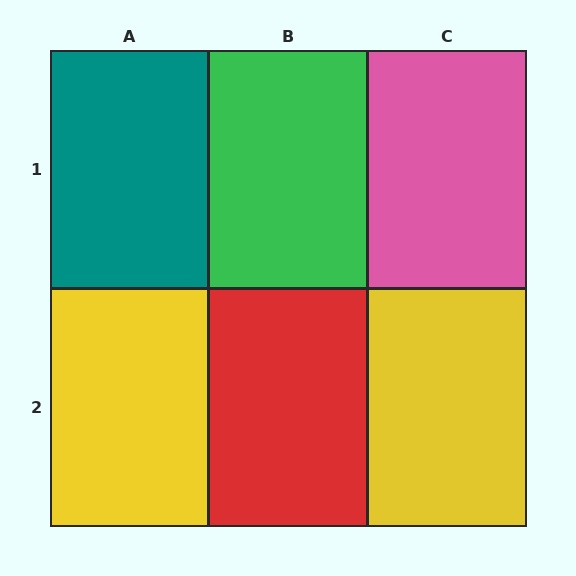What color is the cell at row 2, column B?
Red.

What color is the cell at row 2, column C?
Yellow.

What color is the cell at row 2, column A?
Yellow.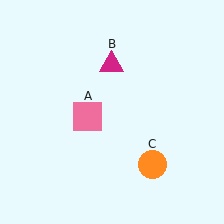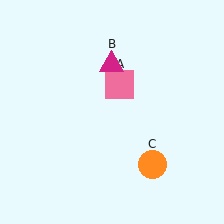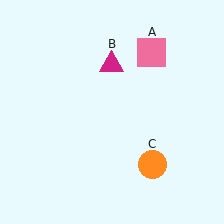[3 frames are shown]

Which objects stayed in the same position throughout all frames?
Magenta triangle (object B) and orange circle (object C) remained stationary.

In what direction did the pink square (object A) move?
The pink square (object A) moved up and to the right.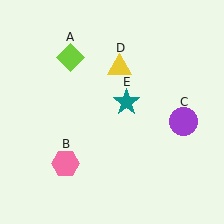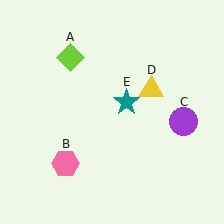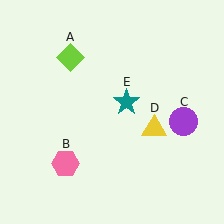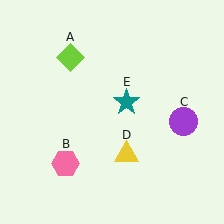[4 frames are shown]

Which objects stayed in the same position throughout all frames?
Lime diamond (object A) and pink hexagon (object B) and purple circle (object C) and teal star (object E) remained stationary.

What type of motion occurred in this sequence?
The yellow triangle (object D) rotated clockwise around the center of the scene.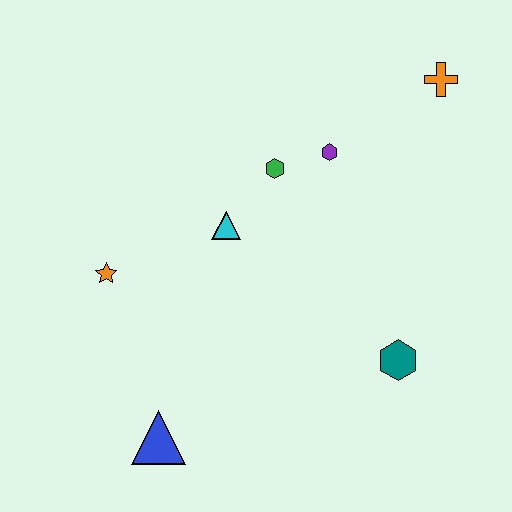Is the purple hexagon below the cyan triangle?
No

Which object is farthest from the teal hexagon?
The orange star is farthest from the teal hexagon.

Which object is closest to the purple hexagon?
The green hexagon is closest to the purple hexagon.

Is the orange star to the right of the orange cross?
No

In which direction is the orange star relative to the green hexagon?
The orange star is to the left of the green hexagon.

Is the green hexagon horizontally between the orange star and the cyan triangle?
No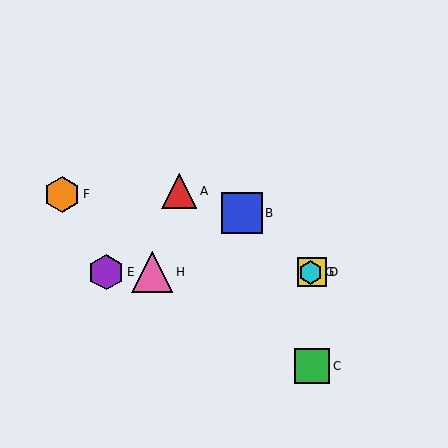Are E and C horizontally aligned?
No, E is at y≈272 and C is at y≈366.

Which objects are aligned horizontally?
Objects D, E, G, H are aligned horizontally.